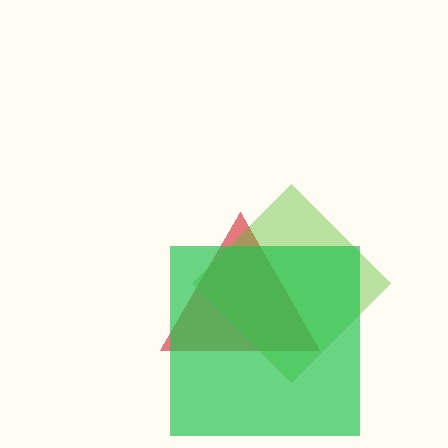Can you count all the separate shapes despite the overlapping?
Yes, there are 3 separate shapes.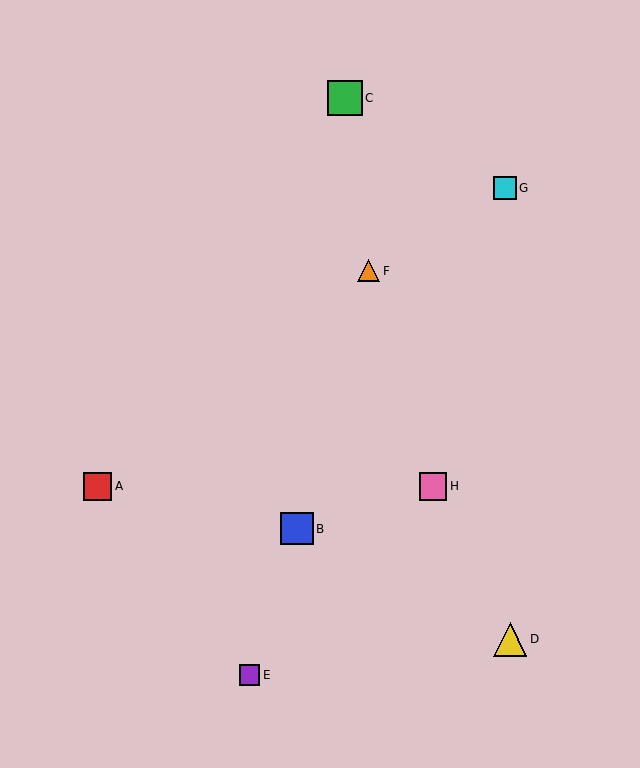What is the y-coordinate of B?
Object B is at y≈529.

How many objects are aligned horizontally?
2 objects (A, H) are aligned horizontally.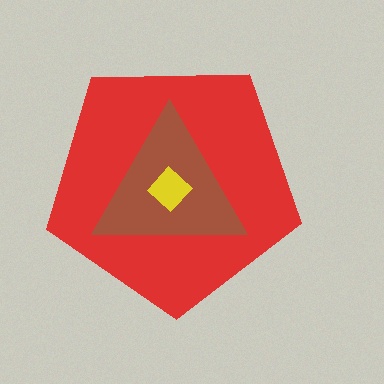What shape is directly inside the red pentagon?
The brown triangle.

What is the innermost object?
The yellow diamond.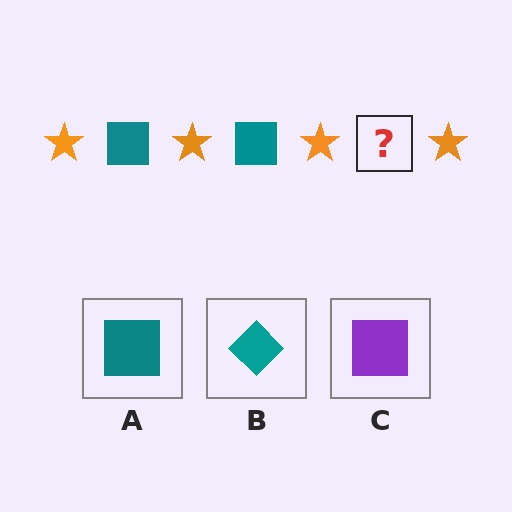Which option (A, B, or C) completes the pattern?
A.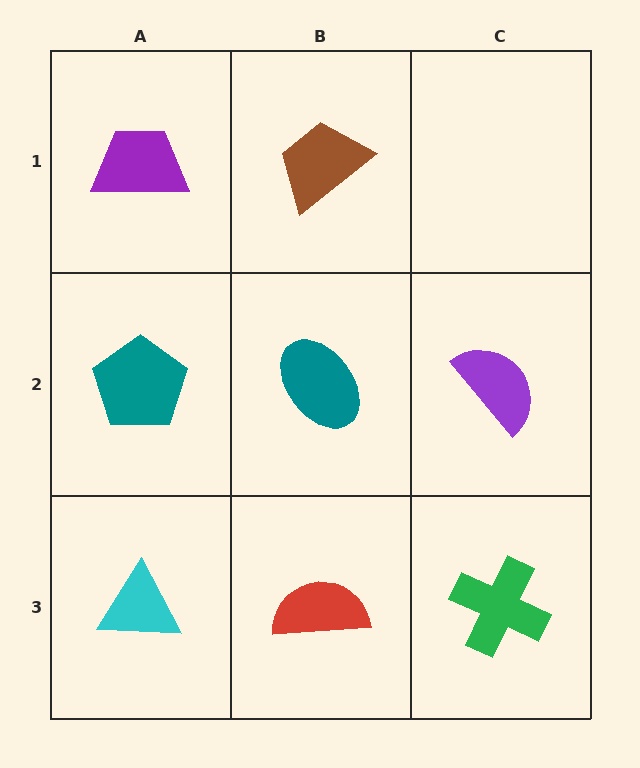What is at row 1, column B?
A brown trapezoid.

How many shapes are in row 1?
2 shapes.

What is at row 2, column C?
A purple semicircle.